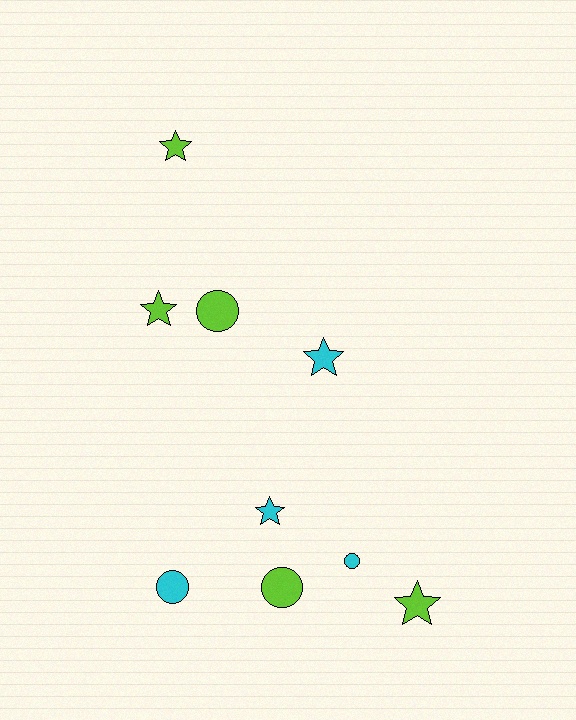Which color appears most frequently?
Lime, with 5 objects.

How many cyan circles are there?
There are 2 cyan circles.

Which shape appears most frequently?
Star, with 5 objects.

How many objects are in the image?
There are 9 objects.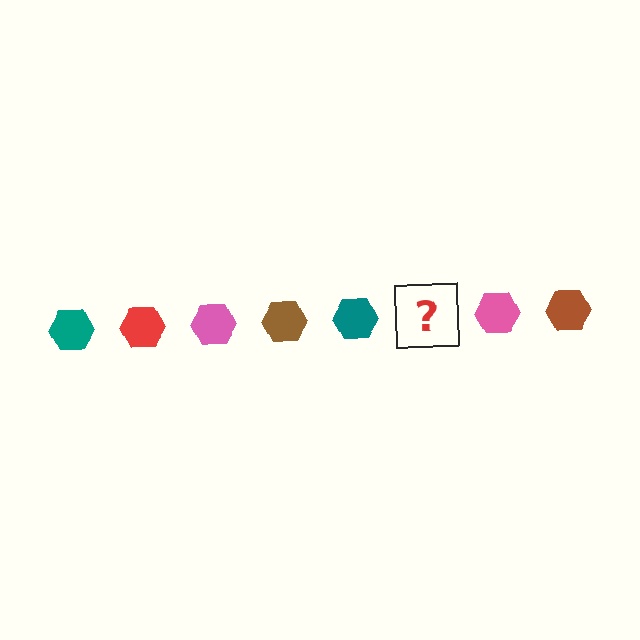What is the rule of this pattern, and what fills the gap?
The rule is that the pattern cycles through teal, red, pink, brown hexagons. The gap should be filled with a red hexagon.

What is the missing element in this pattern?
The missing element is a red hexagon.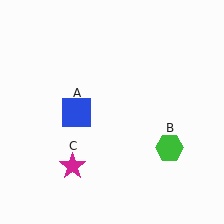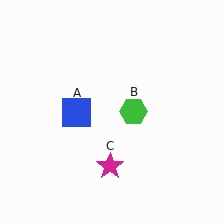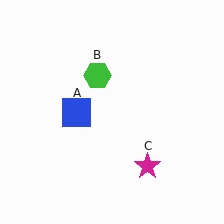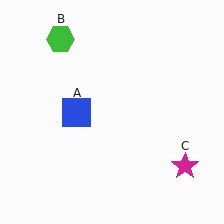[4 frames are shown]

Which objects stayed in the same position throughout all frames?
Blue square (object A) remained stationary.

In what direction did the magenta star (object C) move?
The magenta star (object C) moved right.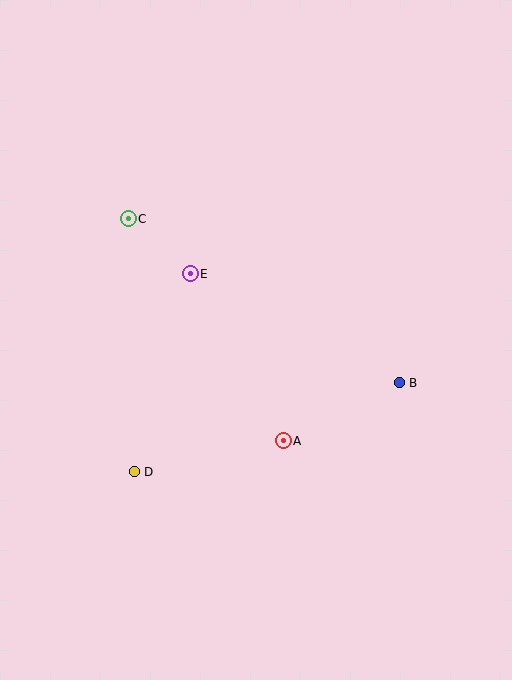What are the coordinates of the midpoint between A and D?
The midpoint between A and D is at (209, 456).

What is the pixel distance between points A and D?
The distance between A and D is 152 pixels.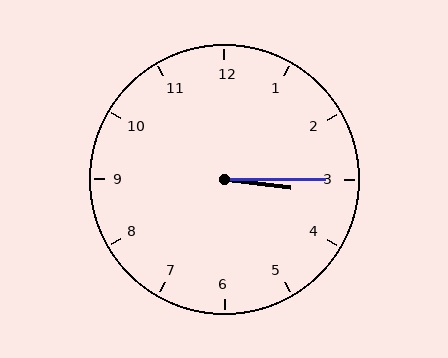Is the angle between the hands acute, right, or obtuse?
It is acute.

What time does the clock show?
3:15.